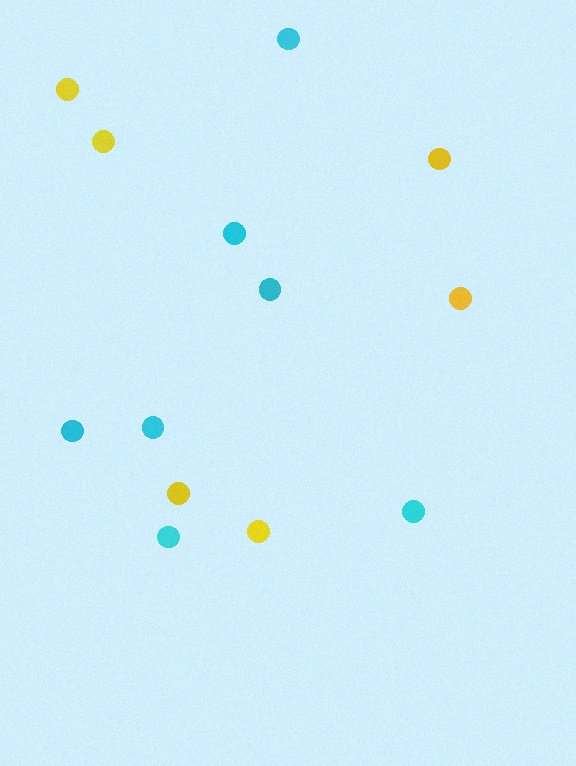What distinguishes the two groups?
There are 2 groups: one group of yellow circles (6) and one group of cyan circles (7).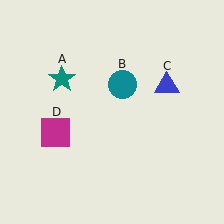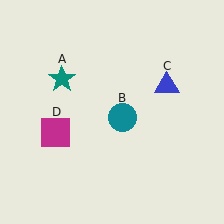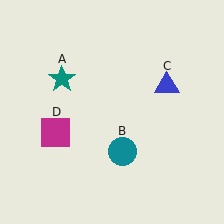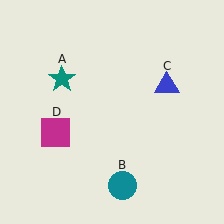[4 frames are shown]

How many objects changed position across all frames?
1 object changed position: teal circle (object B).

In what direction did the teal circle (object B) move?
The teal circle (object B) moved down.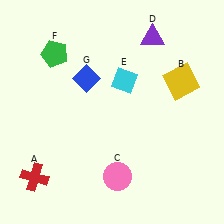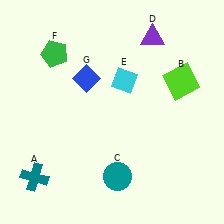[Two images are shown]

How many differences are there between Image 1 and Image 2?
There are 3 differences between the two images.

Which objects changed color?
A changed from red to teal. B changed from yellow to lime. C changed from pink to teal.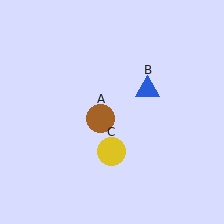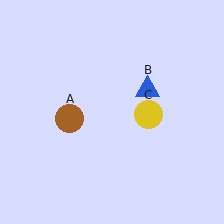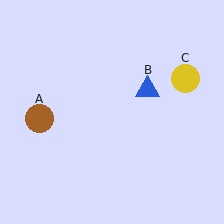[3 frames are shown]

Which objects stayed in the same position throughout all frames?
Blue triangle (object B) remained stationary.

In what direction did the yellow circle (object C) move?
The yellow circle (object C) moved up and to the right.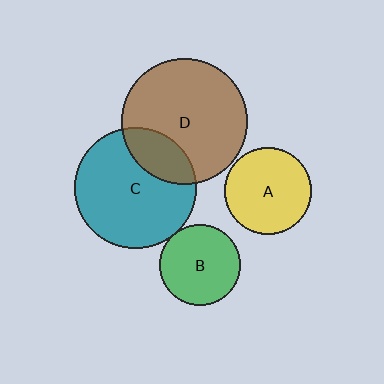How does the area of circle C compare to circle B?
Approximately 2.3 times.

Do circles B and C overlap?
Yes.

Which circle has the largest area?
Circle D (brown).